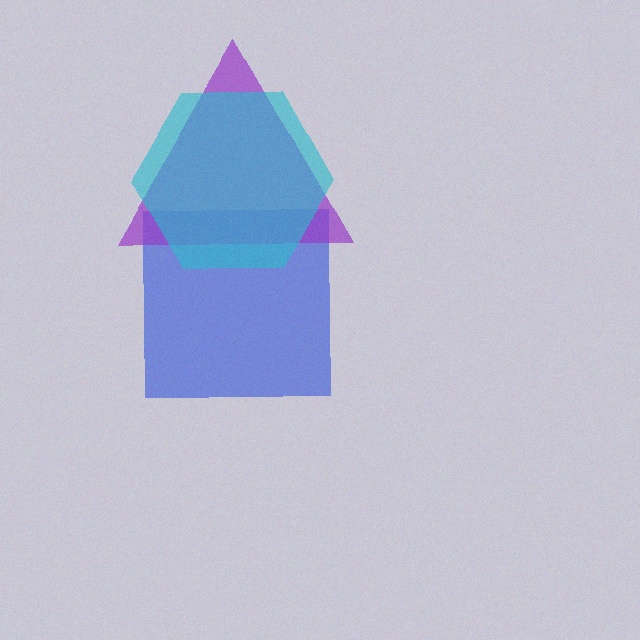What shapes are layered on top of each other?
The layered shapes are: a blue square, a purple triangle, a cyan hexagon.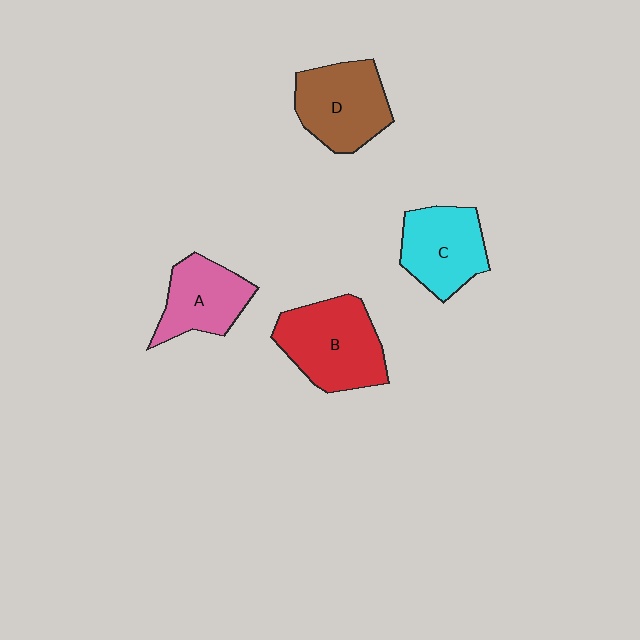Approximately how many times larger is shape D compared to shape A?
Approximately 1.2 times.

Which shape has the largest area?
Shape B (red).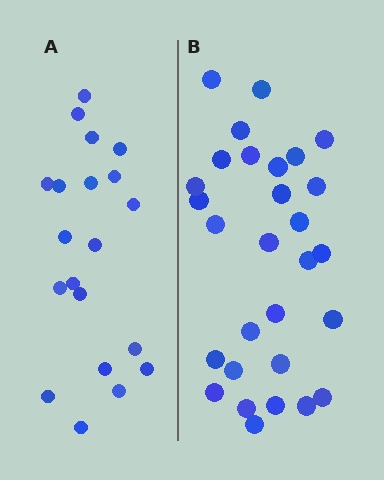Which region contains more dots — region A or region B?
Region B (the right region) has more dots.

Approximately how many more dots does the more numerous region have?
Region B has roughly 8 or so more dots than region A.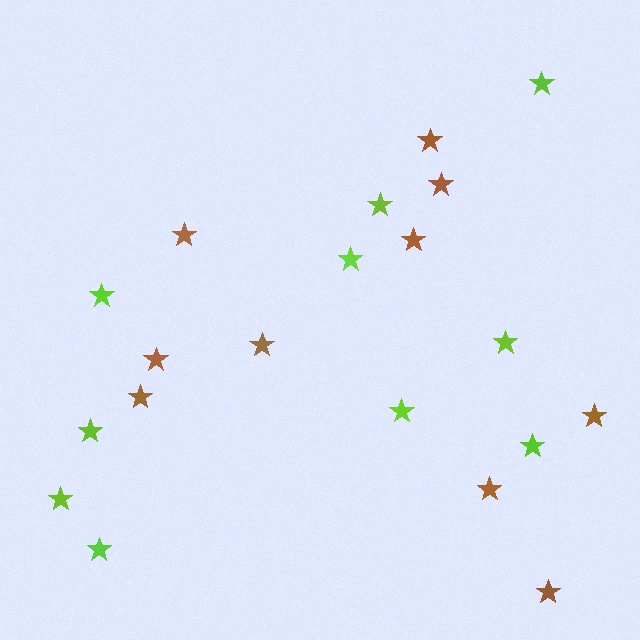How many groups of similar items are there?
There are 2 groups: one group of brown stars (10) and one group of lime stars (10).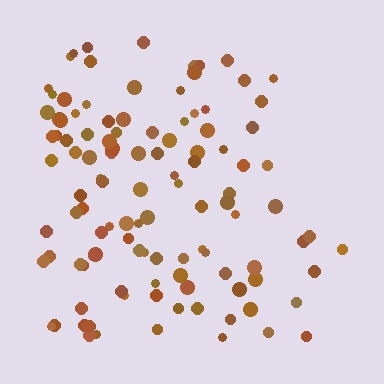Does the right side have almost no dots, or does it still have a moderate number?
Still a moderate number, just noticeably fewer than the left.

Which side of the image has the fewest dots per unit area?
The right.